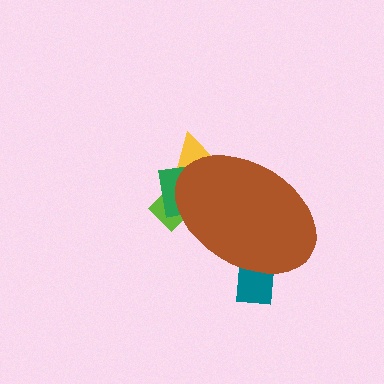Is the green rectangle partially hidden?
Yes, the green rectangle is partially hidden behind the brown ellipse.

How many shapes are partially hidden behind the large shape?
4 shapes are partially hidden.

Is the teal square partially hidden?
Yes, the teal square is partially hidden behind the brown ellipse.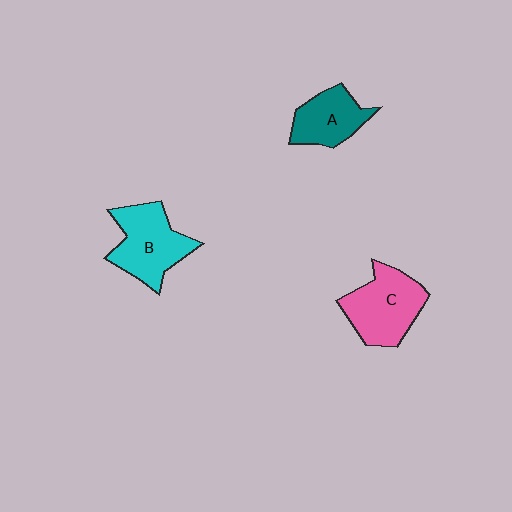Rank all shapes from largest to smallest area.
From largest to smallest: C (pink), B (cyan), A (teal).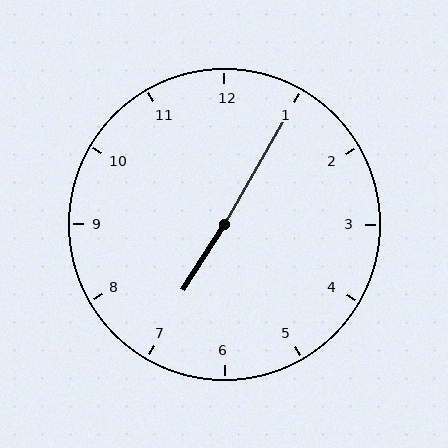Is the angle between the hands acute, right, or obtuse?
It is obtuse.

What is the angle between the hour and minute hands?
Approximately 178 degrees.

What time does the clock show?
7:05.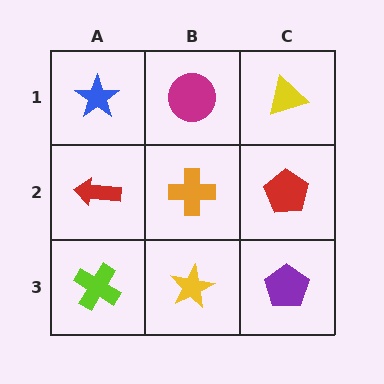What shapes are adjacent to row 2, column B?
A magenta circle (row 1, column B), a yellow star (row 3, column B), a red arrow (row 2, column A), a red pentagon (row 2, column C).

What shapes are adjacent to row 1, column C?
A red pentagon (row 2, column C), a magenta circle (row 1, column B).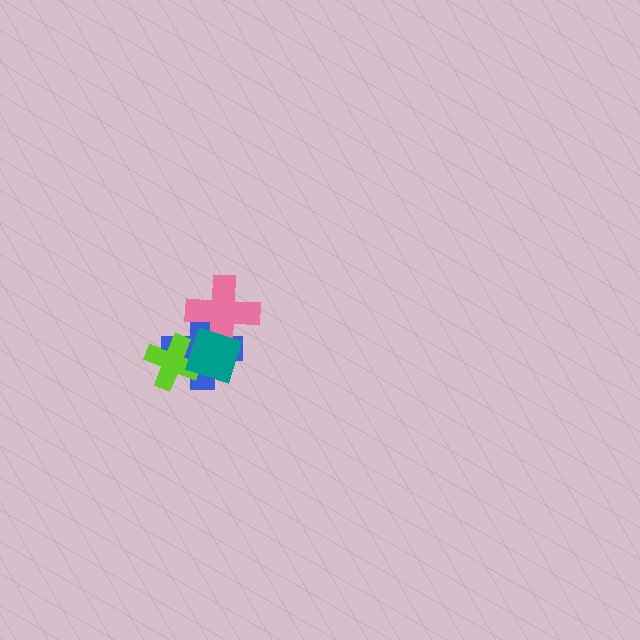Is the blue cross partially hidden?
Yes, it is partially covered by another shape.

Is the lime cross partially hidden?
Yes, it is partially covered by another shape.